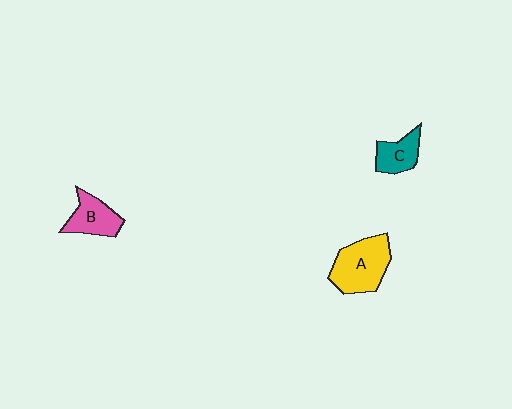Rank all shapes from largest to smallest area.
From largest to smallest: A (yellow), B (pink), C (teal).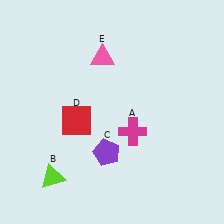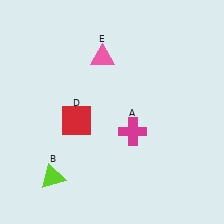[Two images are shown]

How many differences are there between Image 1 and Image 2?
There is 1 difference between the two images.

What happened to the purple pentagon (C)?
The purple pentagon (C) was removed in Image 2. It was in the bottom-left area of Image 1.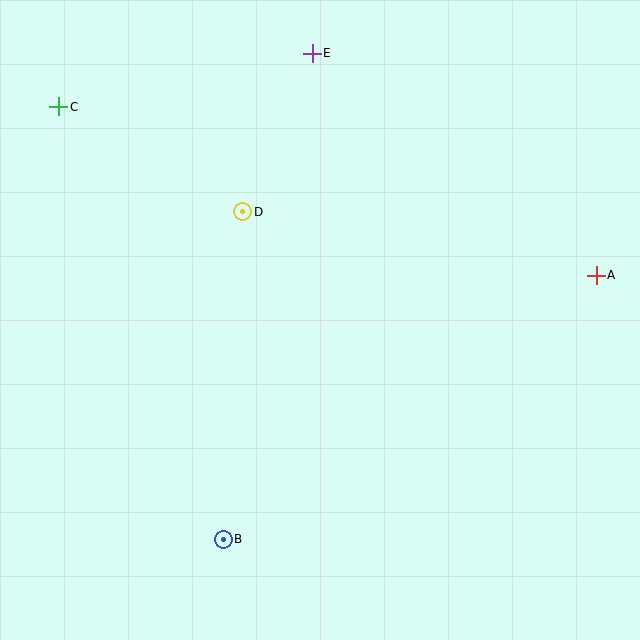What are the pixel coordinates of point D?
Point D is at (243, 212).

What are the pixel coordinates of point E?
Point E is at (312, 53).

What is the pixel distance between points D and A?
The distance between D and A is 359 pixels.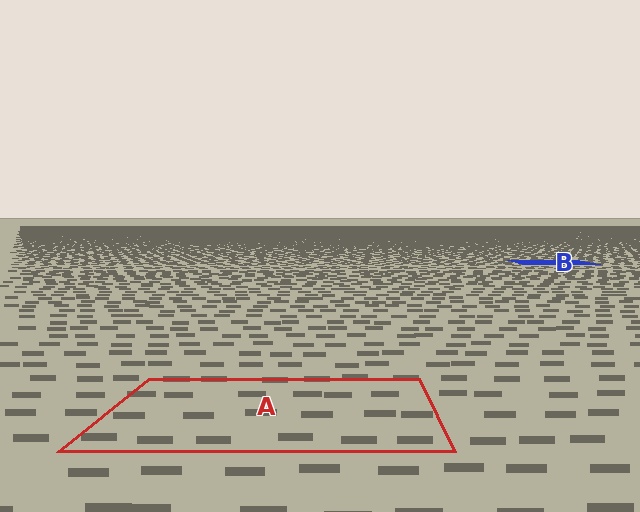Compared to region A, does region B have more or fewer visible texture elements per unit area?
Region B has more texture elements per unit area — they are packed more densely because it is farther away.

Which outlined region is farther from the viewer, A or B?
Region B is farther from the viewer — the texture elements inside it appear smaller and more densely packed.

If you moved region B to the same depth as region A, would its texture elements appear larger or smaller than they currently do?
They would appear larger. At a closer depth, the same texture elements are projected at a bigger on-screen size.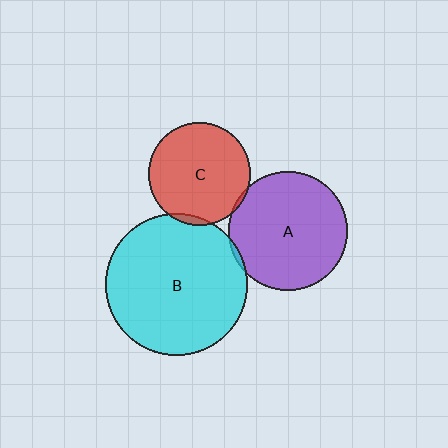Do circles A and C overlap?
Yes.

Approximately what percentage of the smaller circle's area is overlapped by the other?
Approximately 5%.